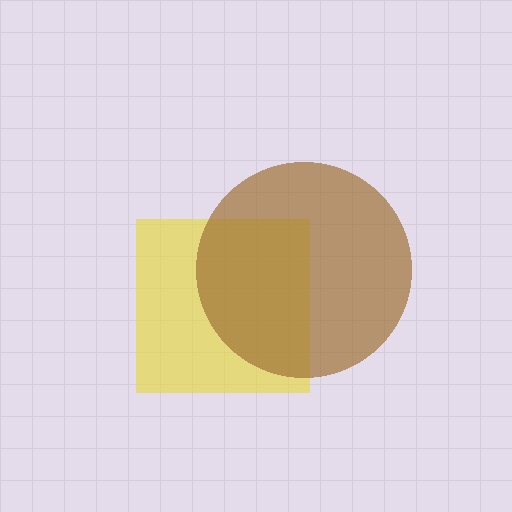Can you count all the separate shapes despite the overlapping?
Yes, there are 2 separate shapes.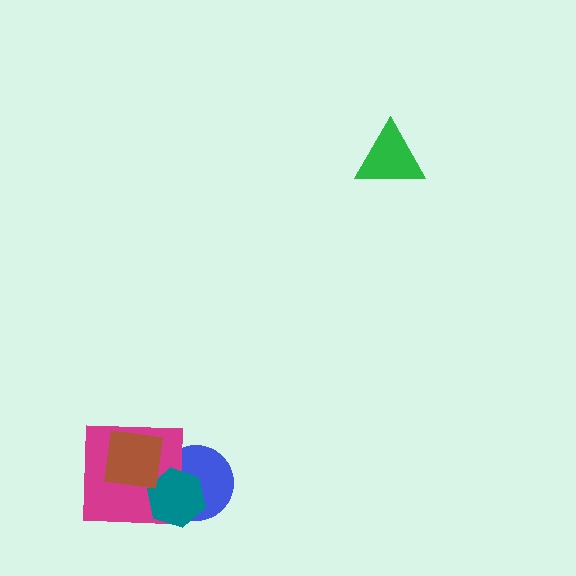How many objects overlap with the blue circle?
2 objects overlap with the blue circle.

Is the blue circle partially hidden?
Yes, it is partially covered by another shape.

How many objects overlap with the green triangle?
0 objects overlap with the green triangle.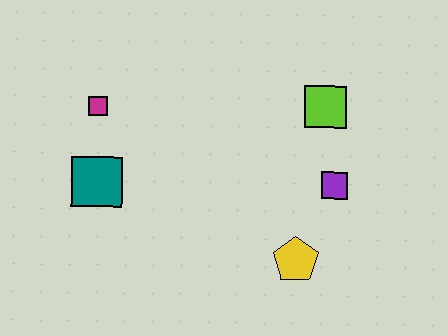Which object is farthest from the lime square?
The teal square is farthest from the lime square.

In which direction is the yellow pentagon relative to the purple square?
The yellow pentagon is below the purple square.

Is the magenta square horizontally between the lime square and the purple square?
No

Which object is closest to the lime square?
The purple square is closest to the lime square.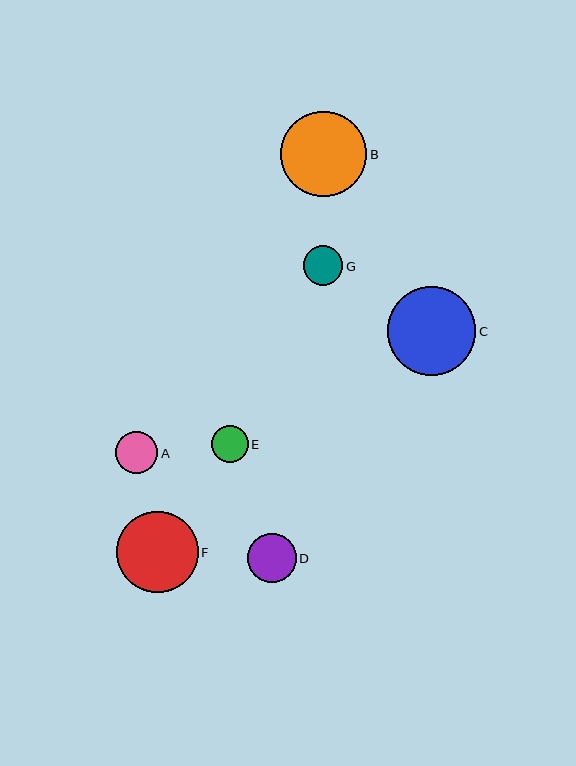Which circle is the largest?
Circle C is the largest with a size of approximately 88 pixels.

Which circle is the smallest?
Circle E is the smallest with a size of approximately 37 pixels.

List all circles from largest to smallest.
From largest to smallest: C, B, F, D, A, G, E.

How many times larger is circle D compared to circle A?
Circle D is approximately 1.1 times the size of circle A.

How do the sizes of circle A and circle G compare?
Circle A and circle G are approximately the same size.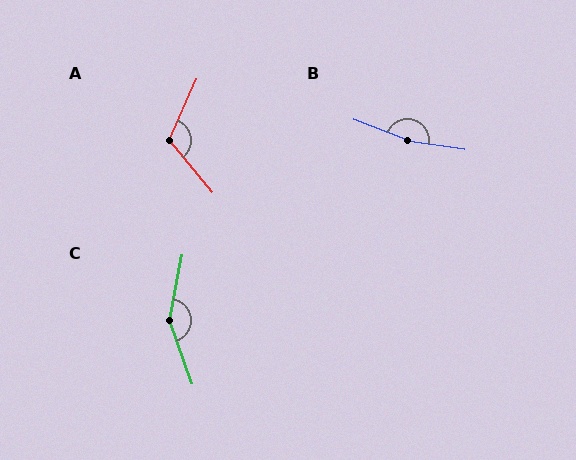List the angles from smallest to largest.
A (116°), C (150°), B (167°).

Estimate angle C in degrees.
Approximately 150 degrees.